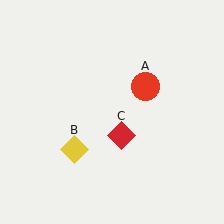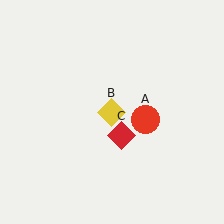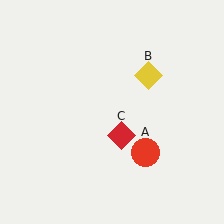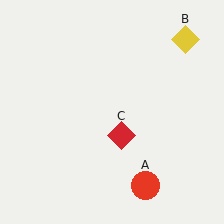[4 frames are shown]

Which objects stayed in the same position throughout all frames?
Red diamond (object C) remained stationary.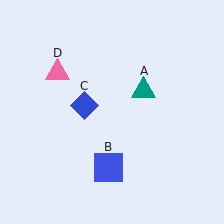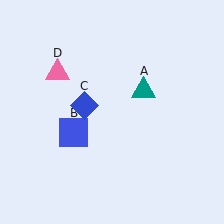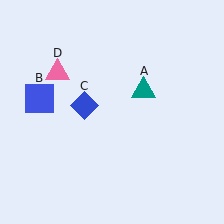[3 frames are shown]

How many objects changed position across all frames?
1 object changed position: blue square (object B).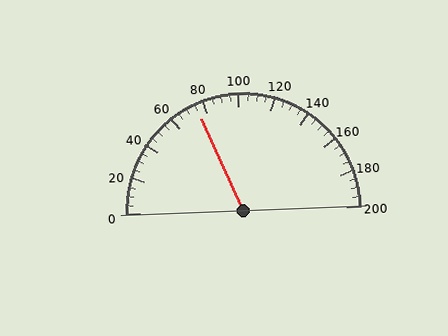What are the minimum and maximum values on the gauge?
The gauge ranges from 0 to 200.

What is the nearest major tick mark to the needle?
The nearest major tick mark is 80.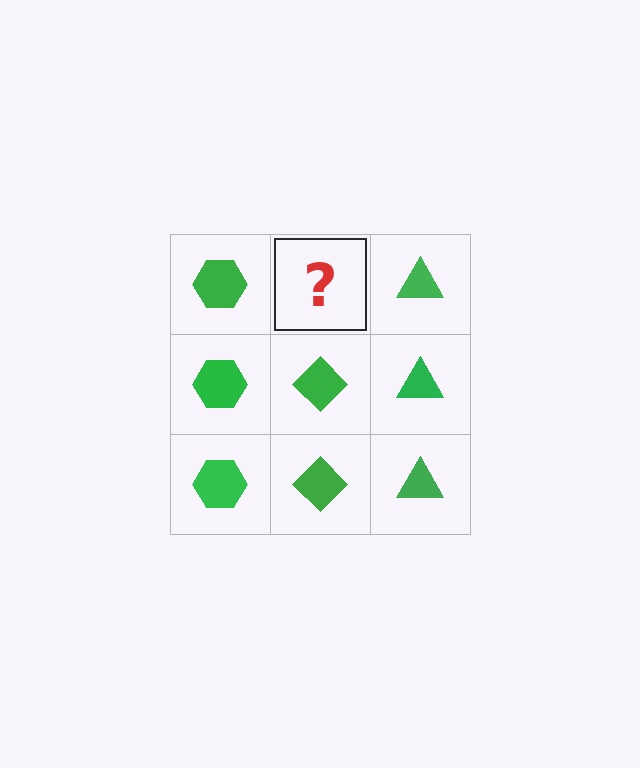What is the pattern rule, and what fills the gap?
The rule is that each column has a consistent shape. The gap should be filled with a green diamond.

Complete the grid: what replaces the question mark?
The question mark should be replaced with a green diamond.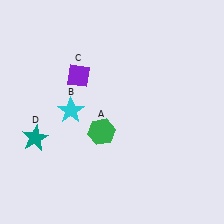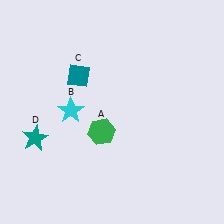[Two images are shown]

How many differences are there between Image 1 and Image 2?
There is 1 difference between the two images.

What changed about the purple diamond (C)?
In Image 1, C is purple. In Image 2, it changed to teal.